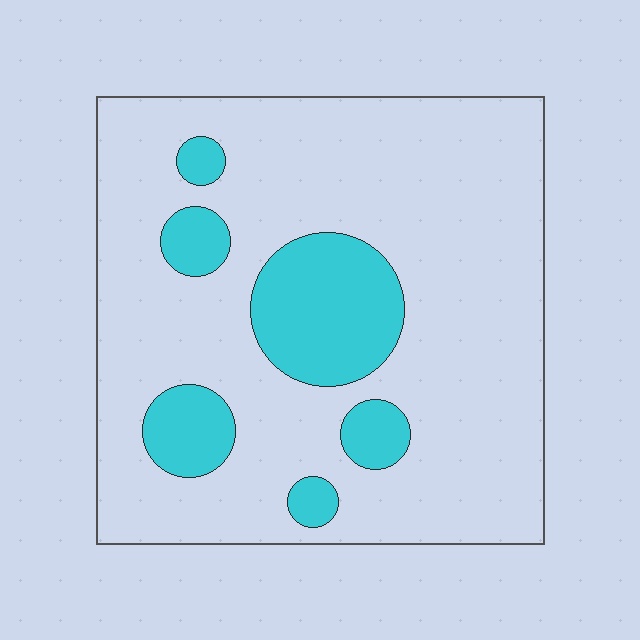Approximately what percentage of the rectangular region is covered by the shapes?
Approximately 20%.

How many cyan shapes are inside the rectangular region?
6.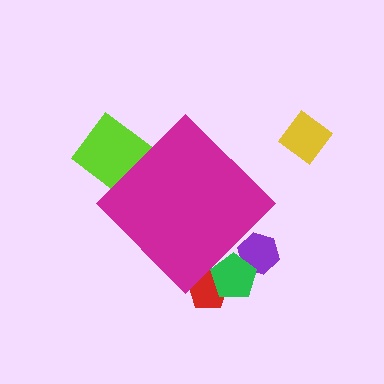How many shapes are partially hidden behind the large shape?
4 shapes are partially hidden.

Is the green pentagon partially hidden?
Yes, the green pentagon is partially hidden behind the magenta diamond.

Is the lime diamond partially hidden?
Yes, the lime diamond is partially hidden behind the magenta diamond.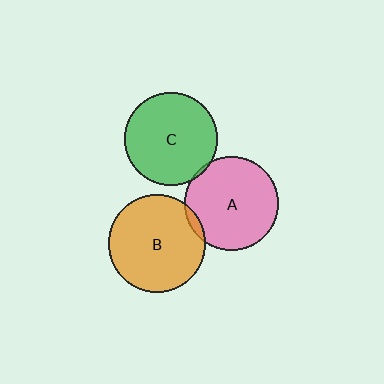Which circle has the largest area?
Circle B (orange).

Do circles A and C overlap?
Yes.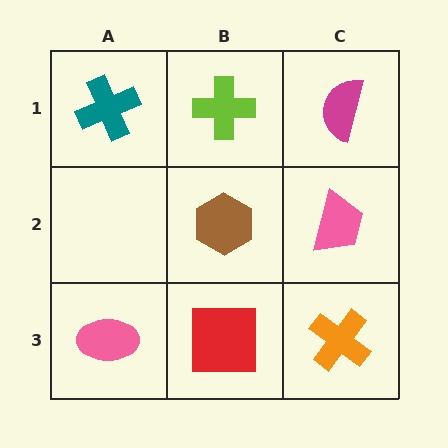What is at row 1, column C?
A magenta semicircle.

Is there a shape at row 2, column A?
No, that cell is empty.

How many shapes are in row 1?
3 shapes.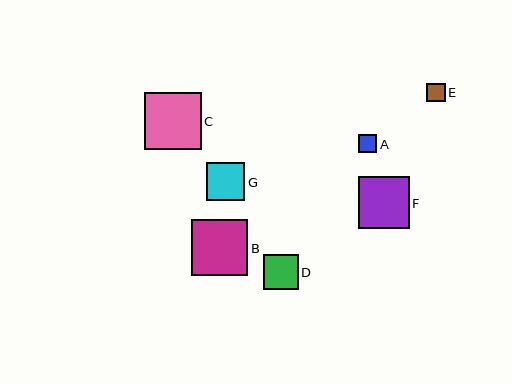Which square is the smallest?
Square A is the smallest with a size of approximately 18 pixels.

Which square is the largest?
Square C is the largest with a size of approximately 57 pixels.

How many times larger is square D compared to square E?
Square D is approximately 1.9 times the size of square E.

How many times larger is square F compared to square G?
Square F is approximately 1.3 times the size of square G.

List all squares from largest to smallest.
From largest to smallest: C, B, F, G, D, E, A.